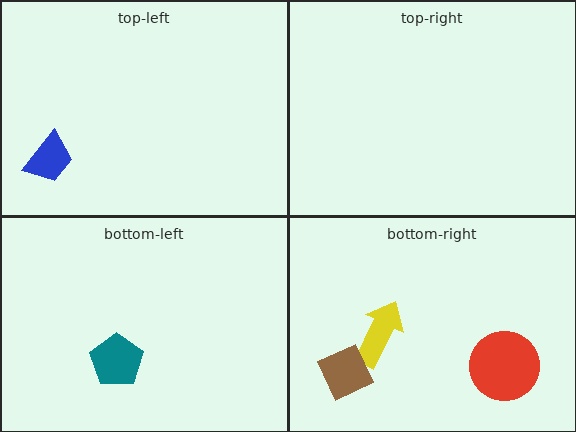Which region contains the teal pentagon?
The bottom-left region.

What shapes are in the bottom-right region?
The yellow arrow, the red circle, the brown diamond.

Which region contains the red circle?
The bottom-right region.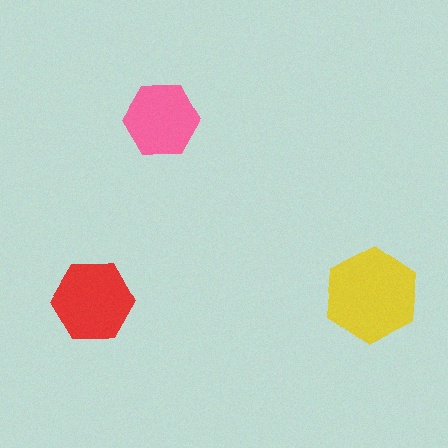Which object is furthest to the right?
The yellow hexagon is rightmost.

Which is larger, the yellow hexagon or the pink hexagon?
The yellow one.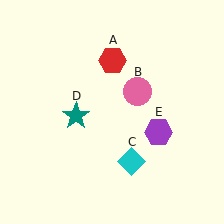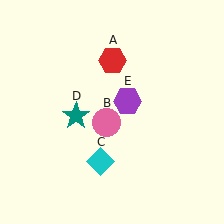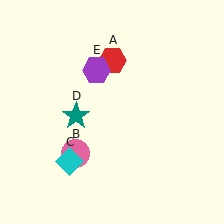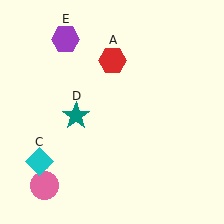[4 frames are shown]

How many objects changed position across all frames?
3 objects changed position: pink circle (object B), cyan diamond (object C), purple hexagon (object E).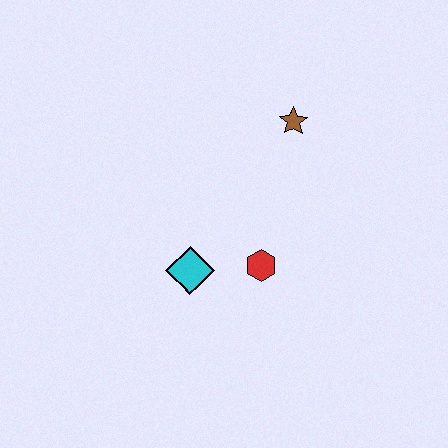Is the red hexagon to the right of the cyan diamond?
Yes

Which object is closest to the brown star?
The red hexagon is closest to the brown star.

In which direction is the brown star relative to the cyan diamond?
The brown star is above the cyan diamond.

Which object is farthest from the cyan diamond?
The brown star is farthest from the cyan diamond.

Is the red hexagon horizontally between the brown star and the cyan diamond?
Yes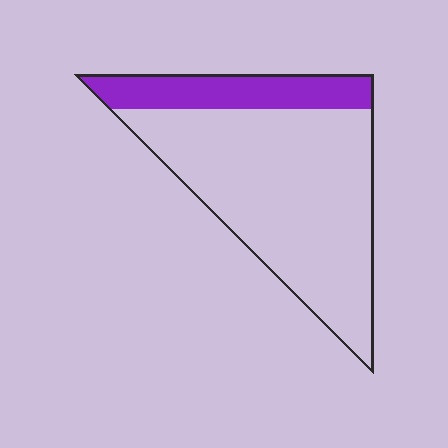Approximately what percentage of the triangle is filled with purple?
Approximately 20%.